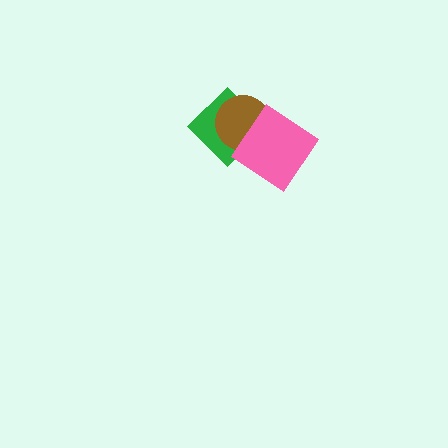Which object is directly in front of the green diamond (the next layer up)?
The brown circle is directly in front of the green diamond.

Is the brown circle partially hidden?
Yes, it is partially covered by another shape.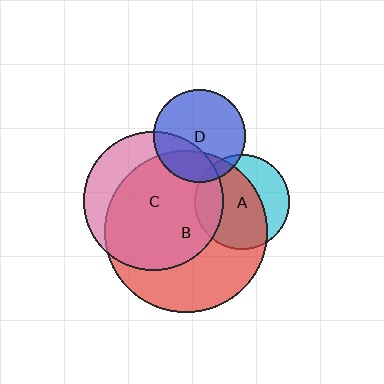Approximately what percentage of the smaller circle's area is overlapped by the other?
Approximately 65%.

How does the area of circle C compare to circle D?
Approximately 2.3 times.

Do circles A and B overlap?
Yes.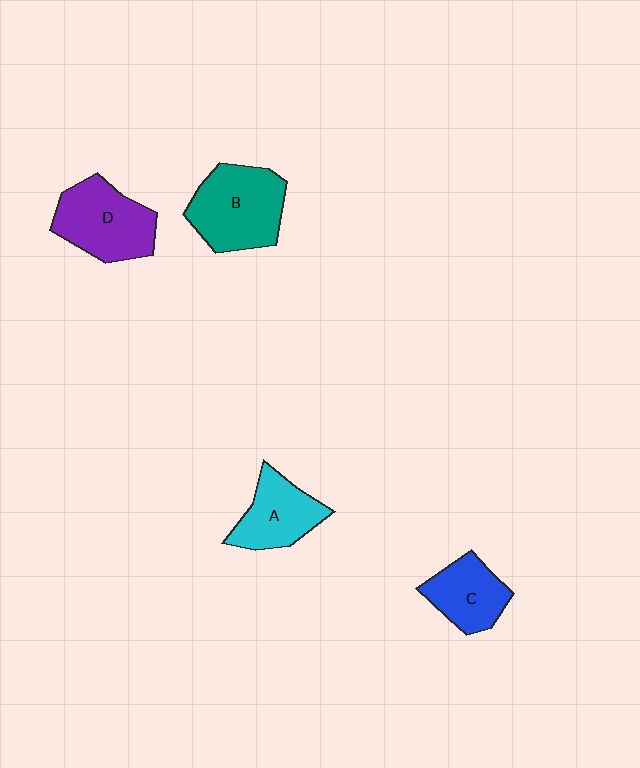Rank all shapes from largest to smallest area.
From largest to smallest: B (teal), D (purple), A (cyan), C (blue).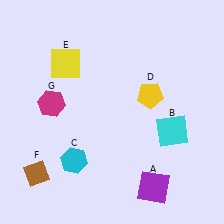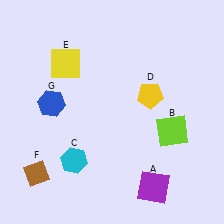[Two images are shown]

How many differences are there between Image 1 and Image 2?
There are 2 differences between the two images.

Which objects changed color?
B changed from cyan to lime. G changed from magenta to blue.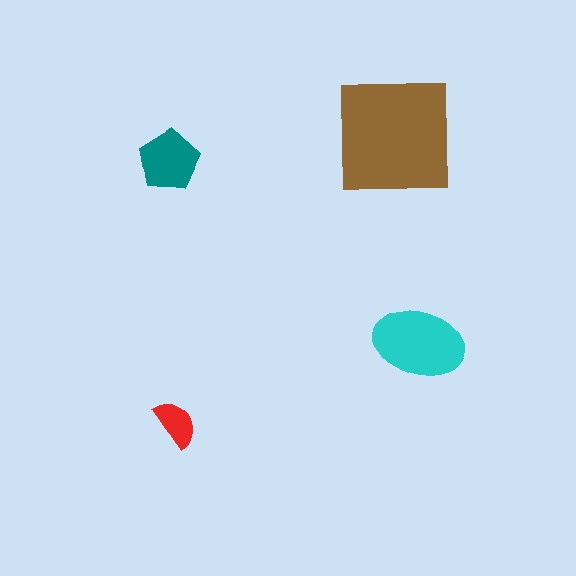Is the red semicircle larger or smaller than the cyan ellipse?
Smaller.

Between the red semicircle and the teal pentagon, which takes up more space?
The teal pentagon.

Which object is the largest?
The brown square.